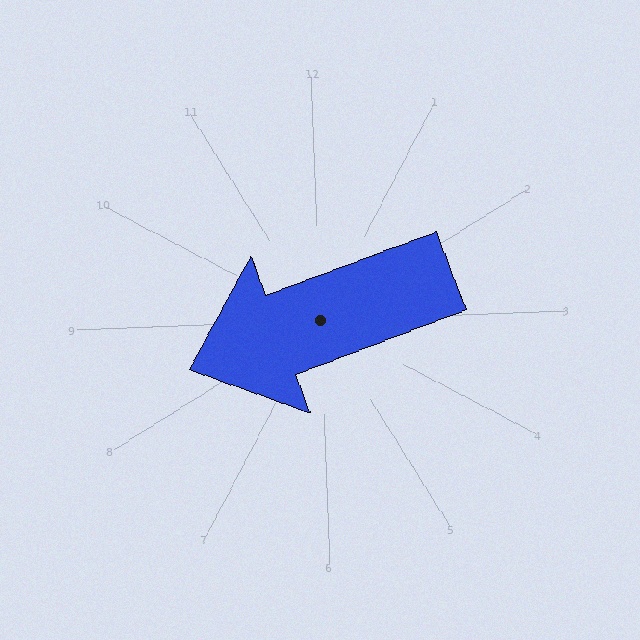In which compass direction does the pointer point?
West.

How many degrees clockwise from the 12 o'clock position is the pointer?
Approximately 252 degrees.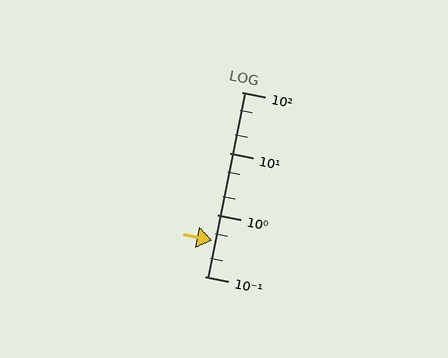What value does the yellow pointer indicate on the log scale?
The pointer indicates approximately 0.38.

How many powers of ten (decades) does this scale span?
The scale spans 3 decades, from 0.1 to 100.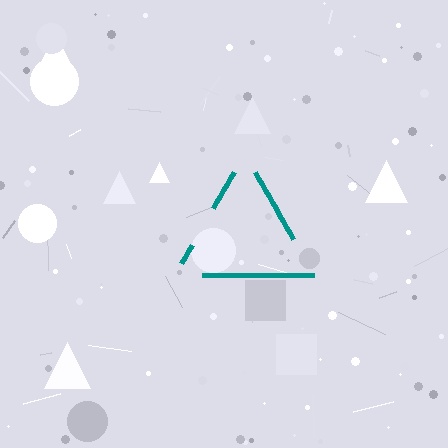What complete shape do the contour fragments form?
The contour fragments form a triangle.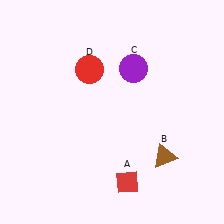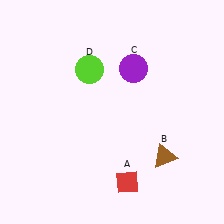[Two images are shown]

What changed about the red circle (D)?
In Image 1, D is red. In Image 2, it changed to lime.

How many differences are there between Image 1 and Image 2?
There is 1 difference between the two images.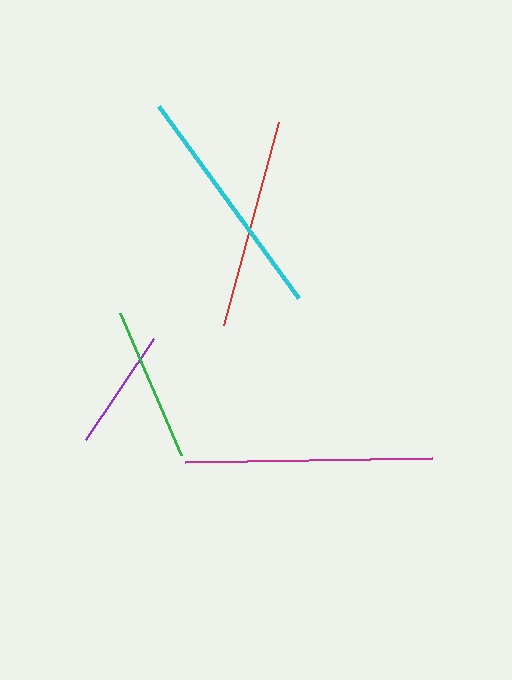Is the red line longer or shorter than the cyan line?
The cyan line is longer than the red line.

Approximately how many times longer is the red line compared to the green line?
The red line is approximately 1.4 times the length of the green line.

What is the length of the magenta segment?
The magenta segment is approximately 246 pixels long.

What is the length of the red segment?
The red segment is approximately 210 pixels long.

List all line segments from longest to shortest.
From longest to shortest: magenta, cyan, red, green, purple.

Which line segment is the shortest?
The purple line is the shortest at approximately 122 pixels.